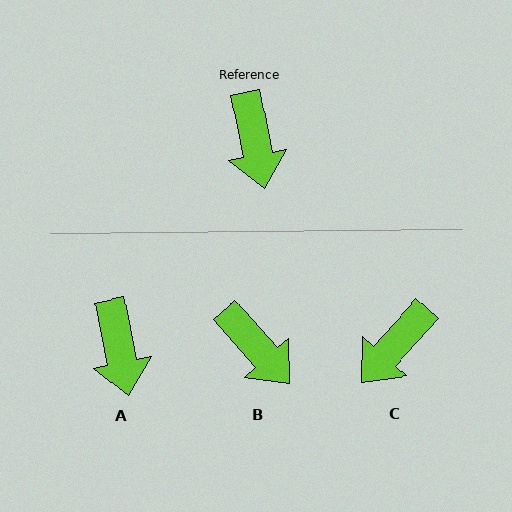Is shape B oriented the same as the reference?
No, it is off by about 31 degrees.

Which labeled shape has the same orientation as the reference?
A.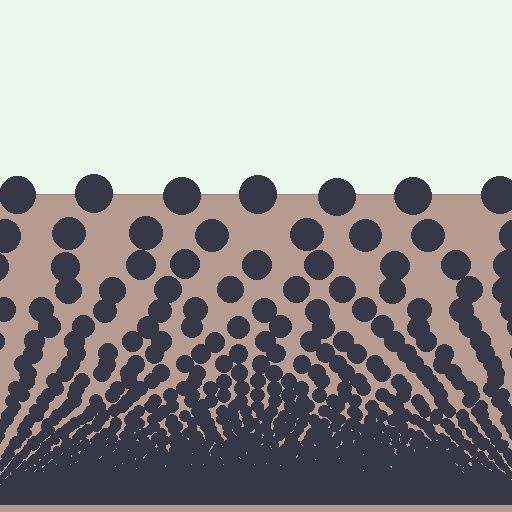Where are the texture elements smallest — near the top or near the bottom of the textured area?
Near the bottom.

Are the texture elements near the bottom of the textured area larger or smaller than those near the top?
Smaller. The gradient is inverted — elements near the bottom are smaller and denser.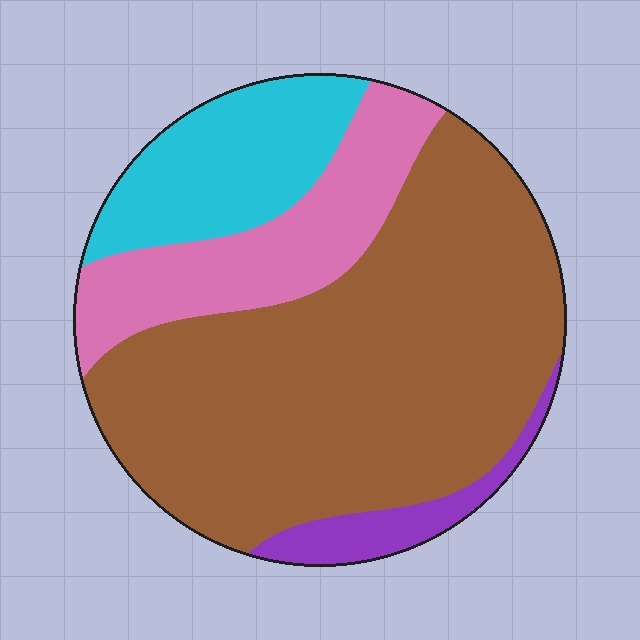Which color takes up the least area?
Purple, at roughly 5%.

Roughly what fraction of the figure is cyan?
Cyan takes up about one sixth (1/6) of the figure.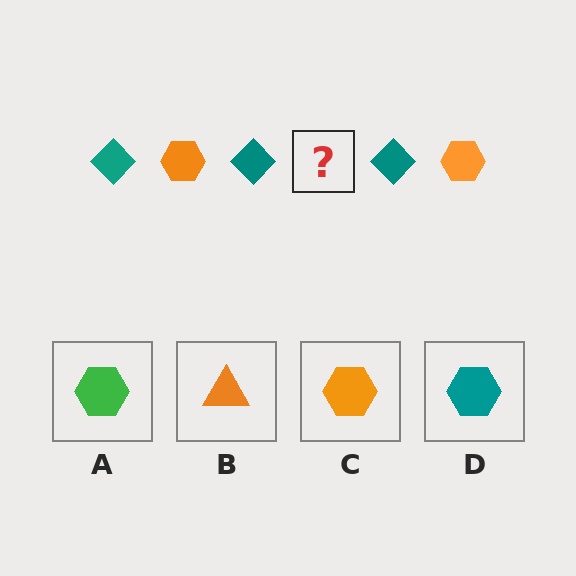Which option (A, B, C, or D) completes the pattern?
C.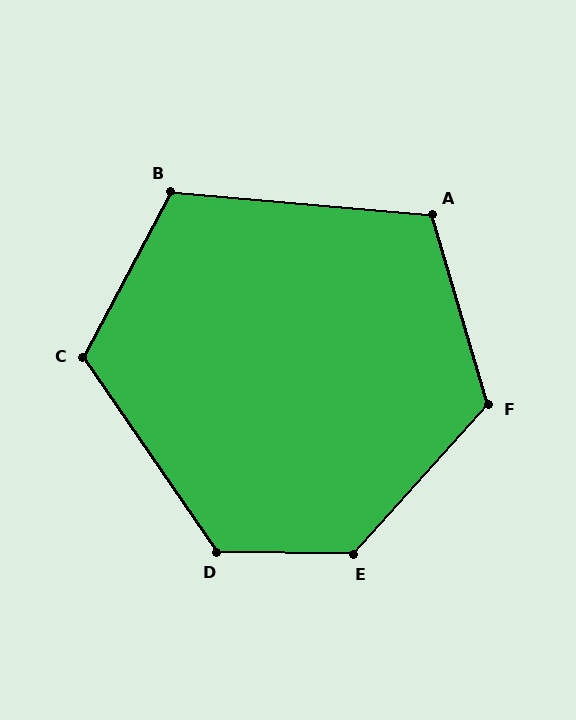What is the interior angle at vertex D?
Approximately 125 degrees (obtuse).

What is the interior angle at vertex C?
Approximately 118 degrees (obtuse).